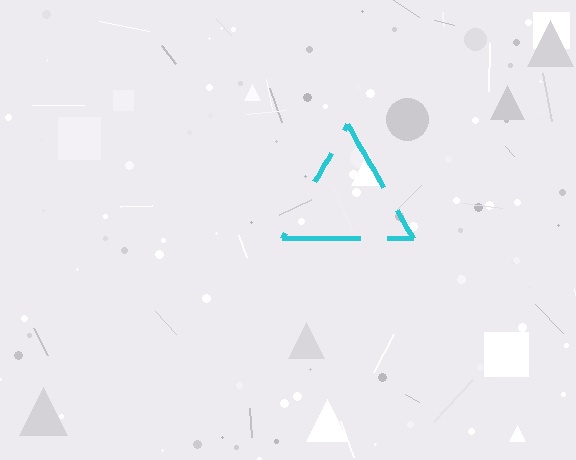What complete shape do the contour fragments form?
The contour fragments form a triangle.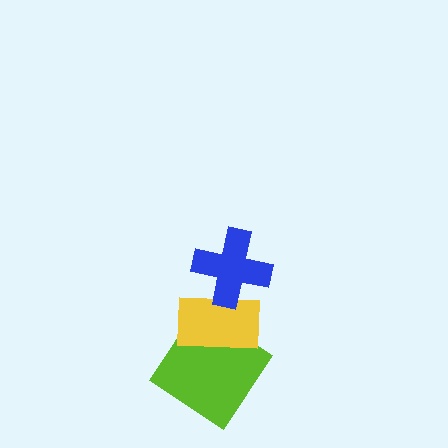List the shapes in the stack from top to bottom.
From top to bottom: the blue cross, the yellow rectangle, the lime diamond.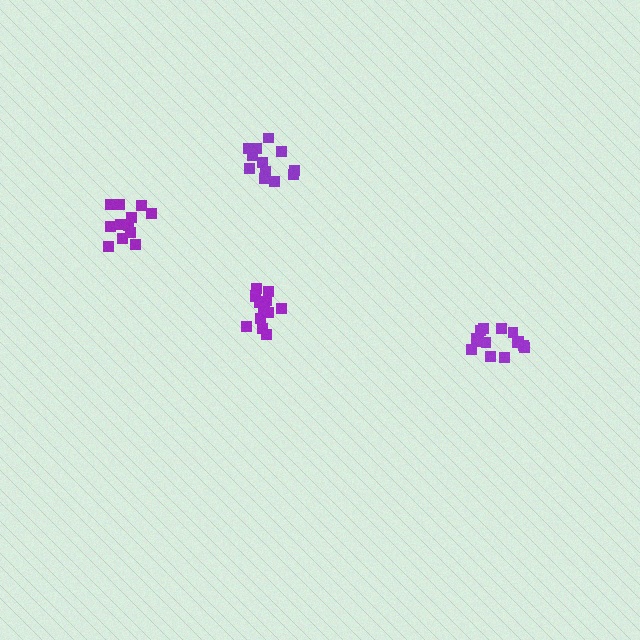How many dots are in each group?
Group 1: 14 dots, Group 2: 14 dots, Group 3: 12 dots, Group 4: 12 dots (52 total).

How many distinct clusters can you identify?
There are 4 distinct clusters.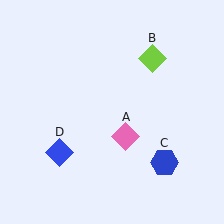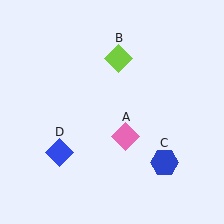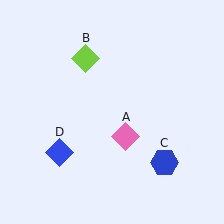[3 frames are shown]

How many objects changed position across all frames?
1 object changed position: lime diamond (object B).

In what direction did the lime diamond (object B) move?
The lime diamond (object B) moved left.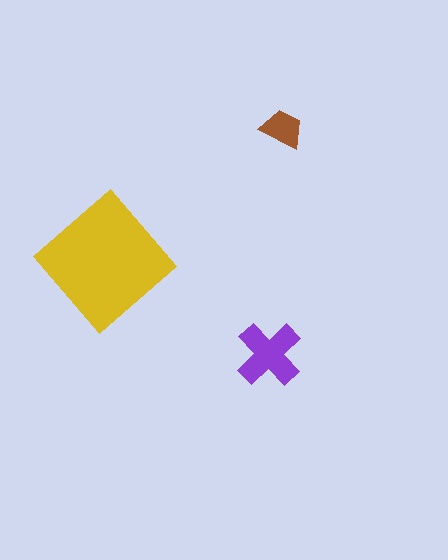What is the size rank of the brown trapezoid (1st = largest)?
3rd.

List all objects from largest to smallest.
The yellow diamond, the purple cross, the brown trapezoid.